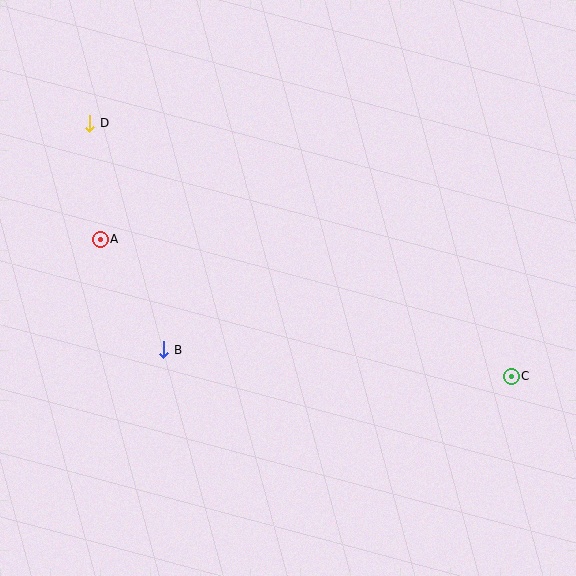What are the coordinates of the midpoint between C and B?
The midpoint between C and B is at (338, 363).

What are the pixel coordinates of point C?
Point C is at (511, 376).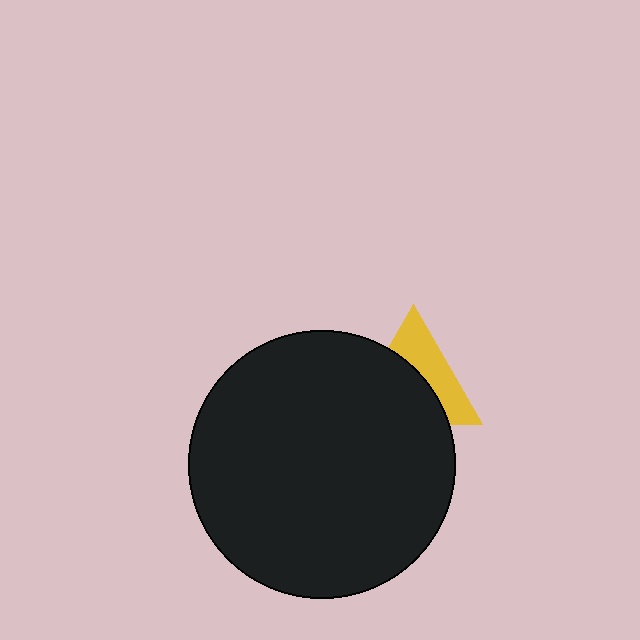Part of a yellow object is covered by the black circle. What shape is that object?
It is a triangle.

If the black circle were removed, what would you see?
You would see the complete yellow triangle.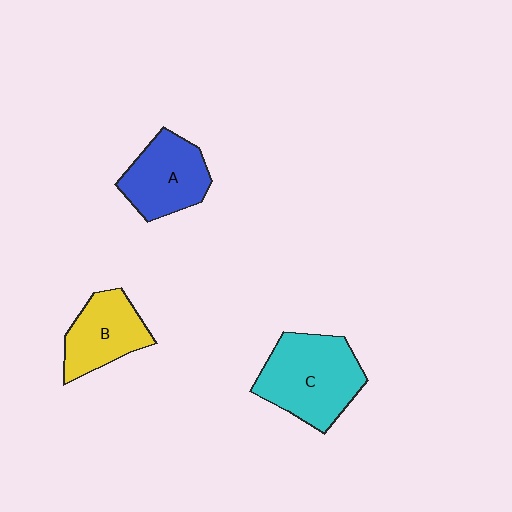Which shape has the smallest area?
Shape B (yellow).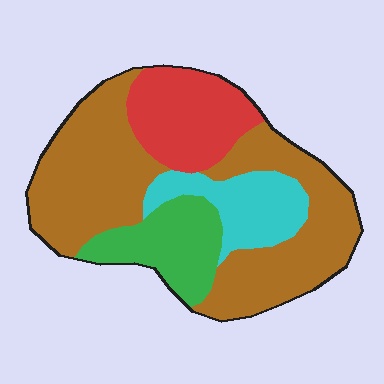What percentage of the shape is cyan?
Cyan takes up about one eighth (1/8) of the shape.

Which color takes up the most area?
Brown, at roughly 50%.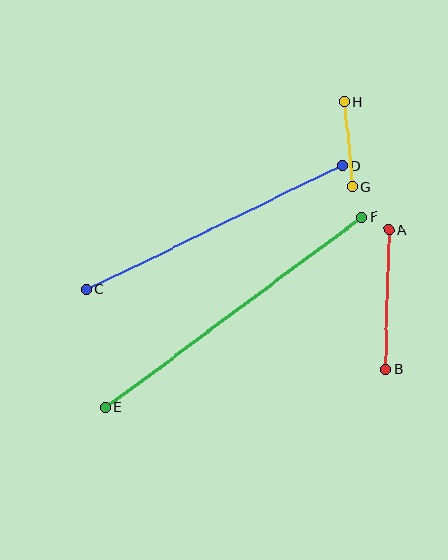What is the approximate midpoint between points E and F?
The midpoint is at approximately (234, 312) pixels.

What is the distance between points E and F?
The distance is approximately 319 pixels.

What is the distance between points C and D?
The distance is approximately 284 pixels.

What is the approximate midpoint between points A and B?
The midpoint is at approximately (387, 300) pixels.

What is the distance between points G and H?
The distance is approximately 85 pixels.